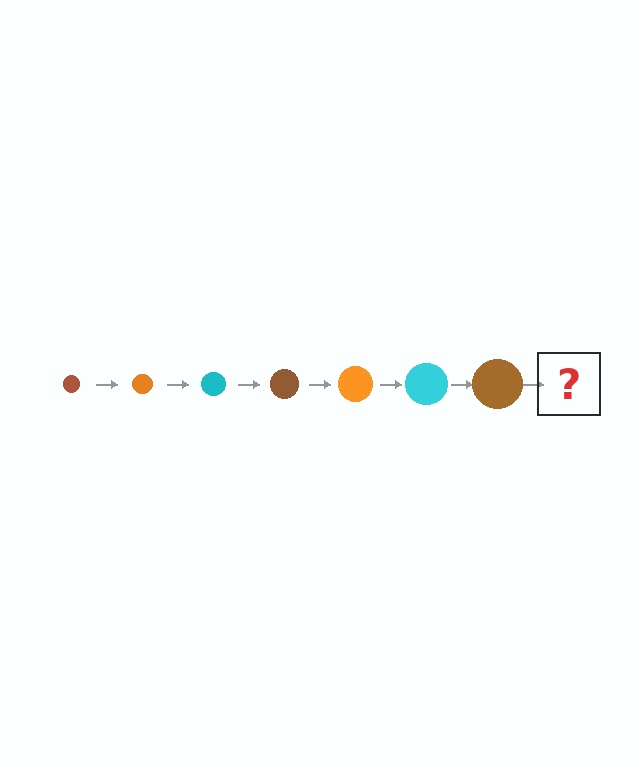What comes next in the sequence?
The next element should be an orange circle, larger than the previous one.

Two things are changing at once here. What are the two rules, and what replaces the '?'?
The two rules are that the circle grows larger each step and the color cycles through brown, orange, and cyan. The '?' should be an orange circle, larger than the previous one.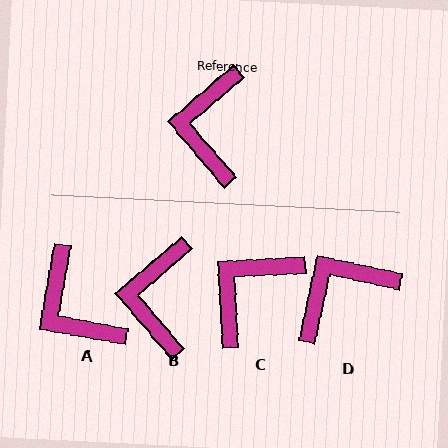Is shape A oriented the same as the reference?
No, it is off by about 39 degrees.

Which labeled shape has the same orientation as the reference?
B.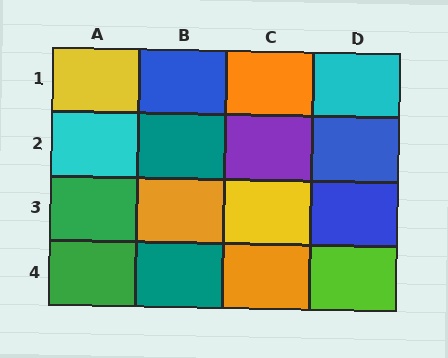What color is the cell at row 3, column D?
Blue.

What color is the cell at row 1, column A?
Yellow.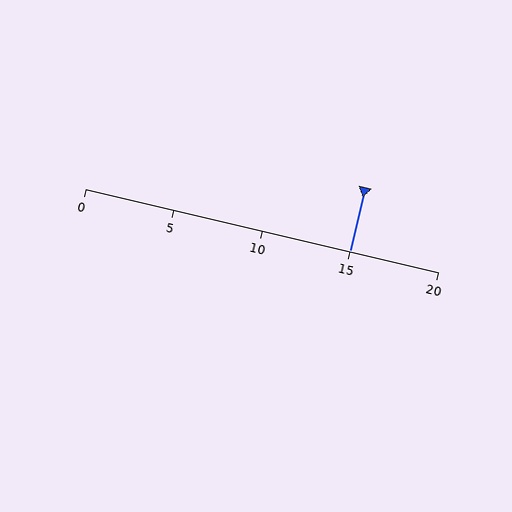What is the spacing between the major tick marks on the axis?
The major ticks are spaced 5 apart.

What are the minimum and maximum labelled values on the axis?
The axis runs from 0 to 20.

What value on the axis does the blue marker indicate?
The marker indicates approximately 15.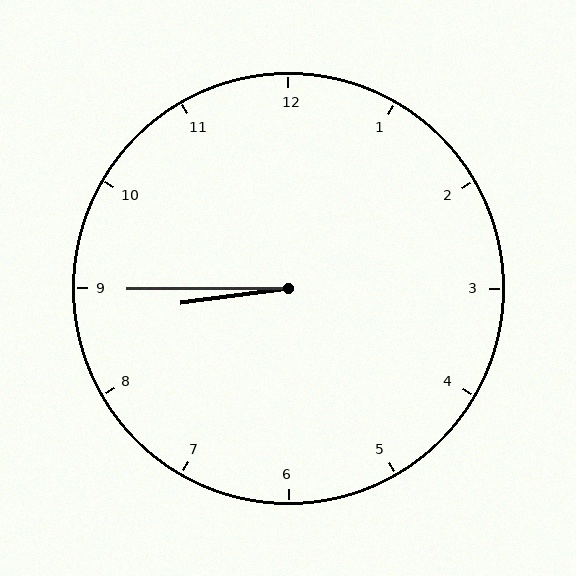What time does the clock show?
8:45.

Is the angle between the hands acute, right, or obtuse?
It is acute.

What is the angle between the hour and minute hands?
Approximately 8 degrees.